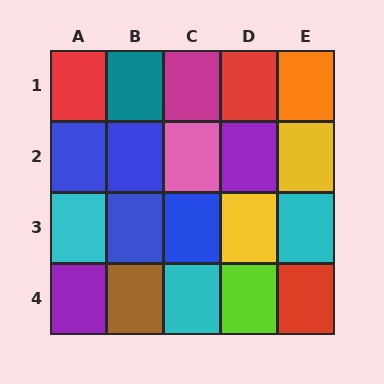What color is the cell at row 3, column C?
Blue.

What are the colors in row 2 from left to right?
Blue, blue, pink, purple, yellow.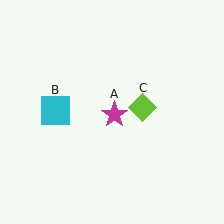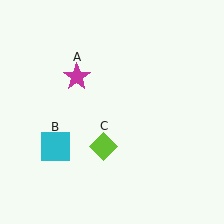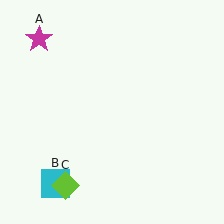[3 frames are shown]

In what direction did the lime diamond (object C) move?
The lime diamond (object C) moved down and to the left.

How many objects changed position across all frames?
3 objects changed position: magenta star (object A), cyan square (object B), lime diamond (object C).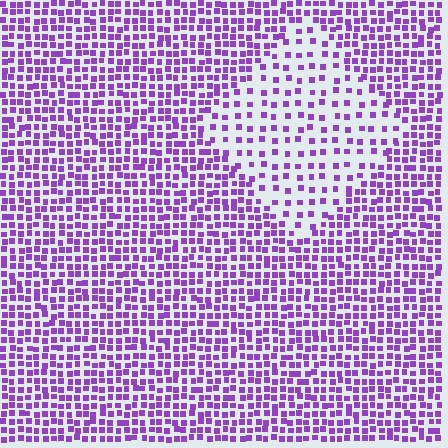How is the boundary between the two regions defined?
The boundary is defined by a change in element density (approximately 2.2x ratio). All elements are the same color, size, and shape.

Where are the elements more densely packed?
The elements are more densely packed outside the diamond boundary.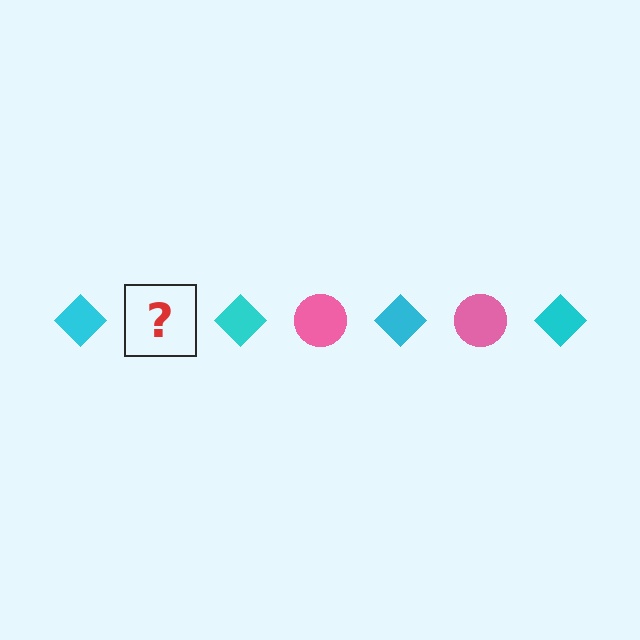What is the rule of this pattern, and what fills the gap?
The rule is that the pattern alternates between cyan diamond and pink circle. The gap should be filled with a pink circle.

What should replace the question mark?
The question mark should be replaced with a pink circle.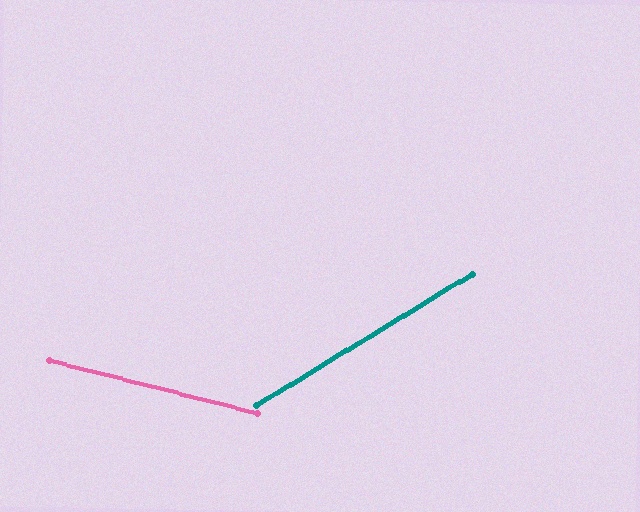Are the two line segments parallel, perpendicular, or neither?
Neither parallel nor perpendicular — they differ by about 46°.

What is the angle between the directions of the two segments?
Approximately 46 degrees.